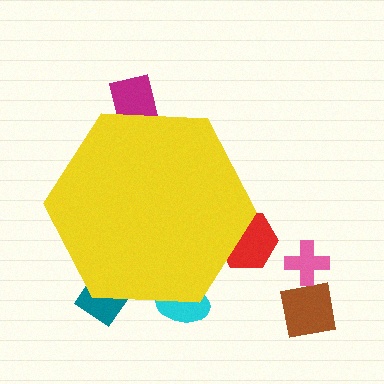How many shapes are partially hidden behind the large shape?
4 shapes are partially hidden.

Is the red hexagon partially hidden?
Yes, the red hexagon is partially hidden behind the yellow hexagon.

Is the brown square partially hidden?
No, the brown square is fully visible.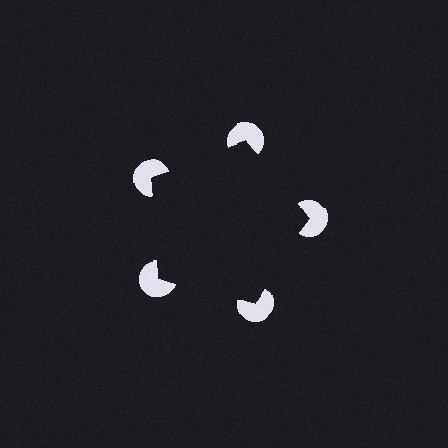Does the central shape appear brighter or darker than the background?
It typically appears slightly darker than the background, even though no actual brightness change is drawn.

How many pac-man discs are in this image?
There are 5 — one at each vertex of the illusory pentagon.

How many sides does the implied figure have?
5 sides.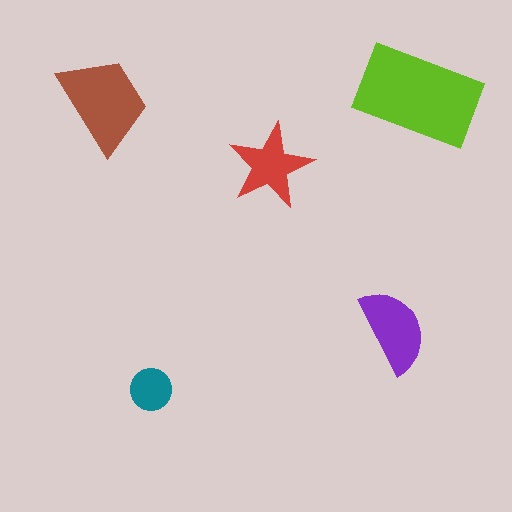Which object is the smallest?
The teal circle.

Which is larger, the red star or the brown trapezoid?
The brown trapezoid.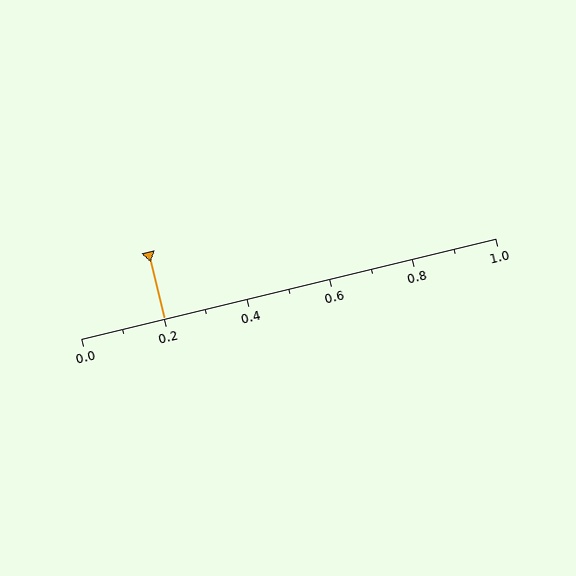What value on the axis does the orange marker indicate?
The marker indicates approximately 0.2.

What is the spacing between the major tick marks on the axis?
The major ticks are spaced 0.2 apart.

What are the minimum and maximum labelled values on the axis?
The axis runs from 0.0 to 1.0.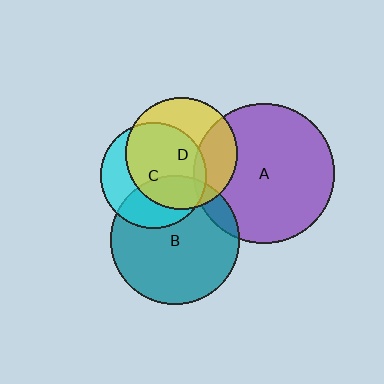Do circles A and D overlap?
Yes.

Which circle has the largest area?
Circle A (purple).